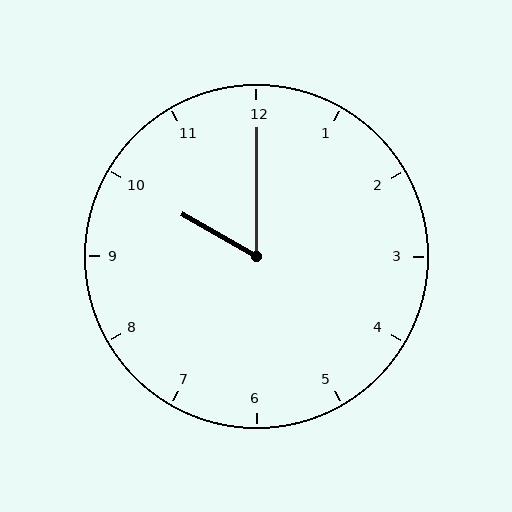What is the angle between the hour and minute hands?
Approximately 60 degrees.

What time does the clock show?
10:00.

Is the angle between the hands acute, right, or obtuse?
It is acute.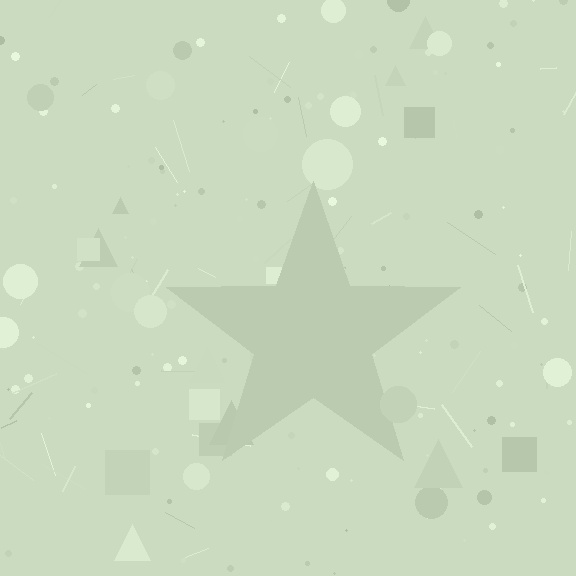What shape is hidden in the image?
A star is hidden in the image.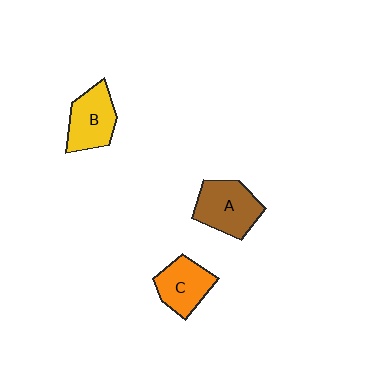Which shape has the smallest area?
Shape C (orange).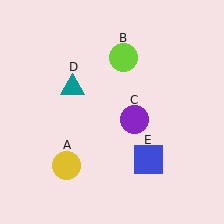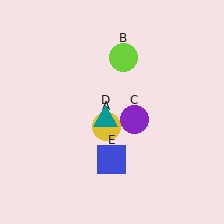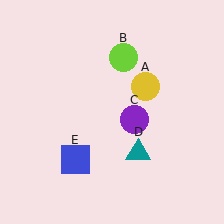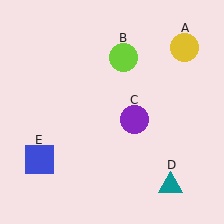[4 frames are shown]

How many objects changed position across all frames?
3 objects changed position: yellow circle (object A), teal triangle (object D), blue square (object E).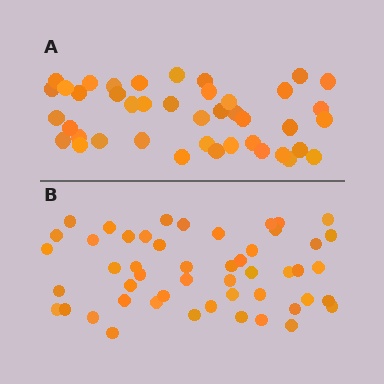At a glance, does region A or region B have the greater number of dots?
Region B (the bottom region) has more dots.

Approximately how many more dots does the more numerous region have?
Region B has roughly 8 or so more dots than region A.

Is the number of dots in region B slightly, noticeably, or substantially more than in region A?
Region B has only slightly more — the two regions are fairly close. The ratio is roughly 1.2 to 1.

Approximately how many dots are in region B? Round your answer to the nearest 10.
About 50 dots.